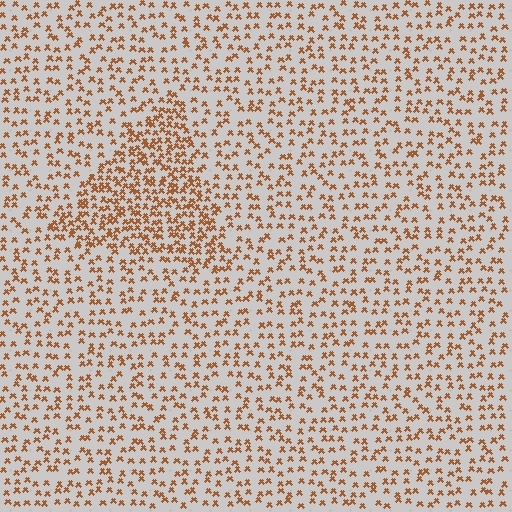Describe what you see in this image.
The image contains small brown elements arranged at two different densities. A triangle-shaped region is visible where the elements are more densely packed than the surrounding area.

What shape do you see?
I see a triangle.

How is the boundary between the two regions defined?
The boundary is defined by a change in element density (approximately 2.0x ratio). All elements are the same color, size, and shape.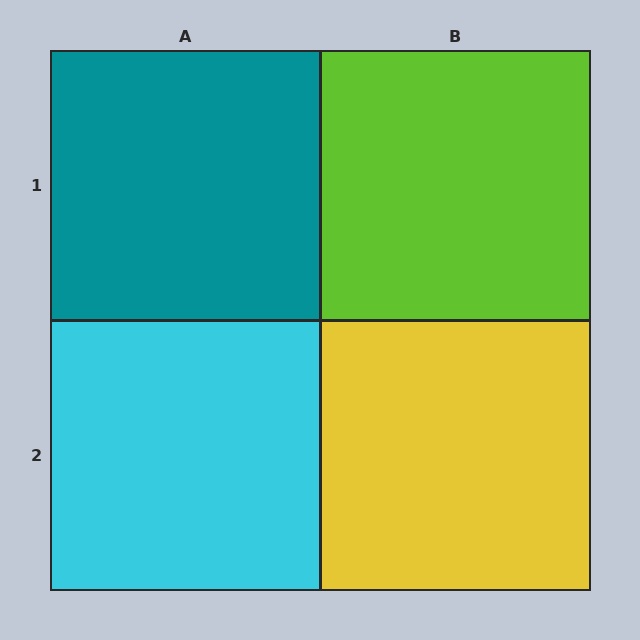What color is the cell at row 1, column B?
Lime.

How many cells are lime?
1 cell is lime.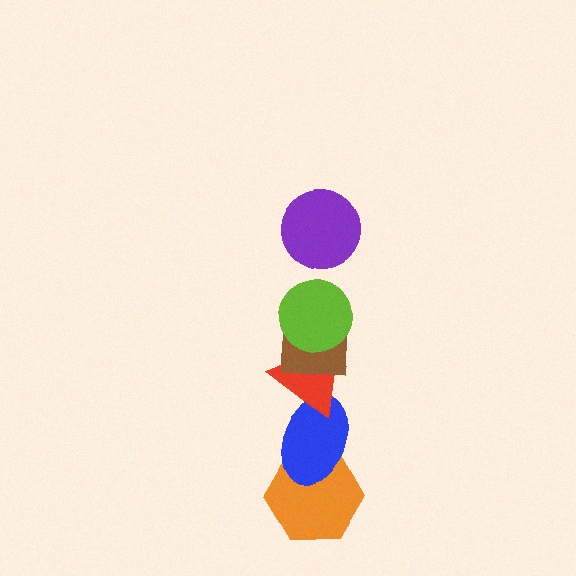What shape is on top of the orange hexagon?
The blue ellipse is on top of the orange hexagon.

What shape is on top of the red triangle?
The brown square is on top of the red triangle.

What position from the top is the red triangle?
The red triangle is 4th from the top.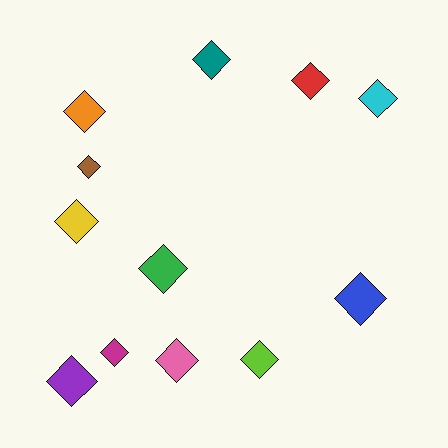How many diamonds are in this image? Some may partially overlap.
There are 12 diamonds.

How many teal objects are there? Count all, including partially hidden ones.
There is 1 teal object.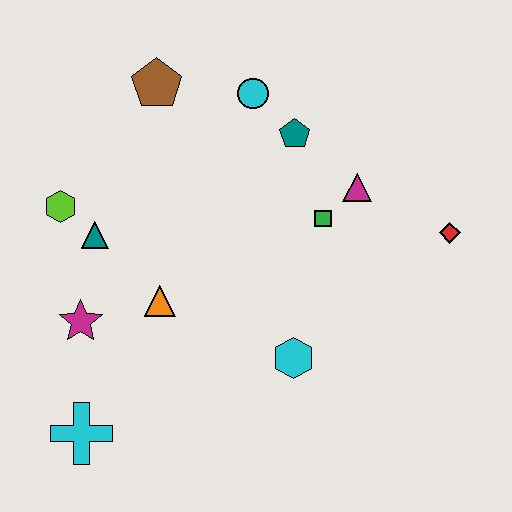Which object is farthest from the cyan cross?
The red diamond is farthest from the cyan cross.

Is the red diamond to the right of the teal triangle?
Yes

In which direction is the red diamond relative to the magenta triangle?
The red diamond is to the right of the magenta triangle.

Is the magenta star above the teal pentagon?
No